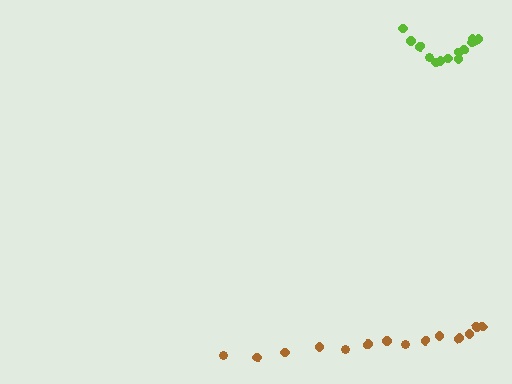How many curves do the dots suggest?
There are 2 distinct paths.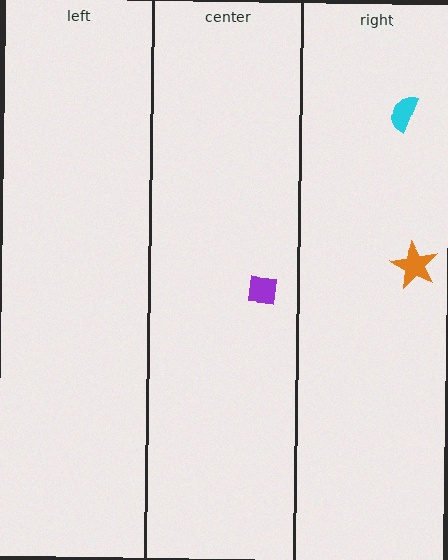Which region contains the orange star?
The right region.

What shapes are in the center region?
The purple square.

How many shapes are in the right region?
2.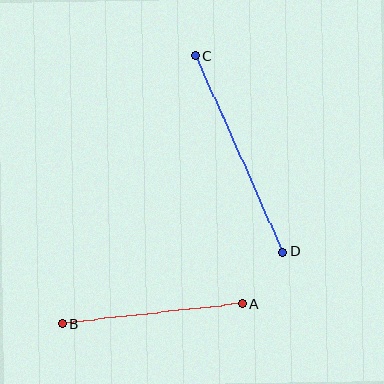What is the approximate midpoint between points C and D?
The midpoint is at approximately (239, 154) pixels.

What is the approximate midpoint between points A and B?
The midpoint is at approximately (152, 314) pixels.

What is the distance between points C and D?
The distance is approximately 215 pixels.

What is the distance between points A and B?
The distance is approximately 181 pixels.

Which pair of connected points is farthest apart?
Points C and D are farthest apart.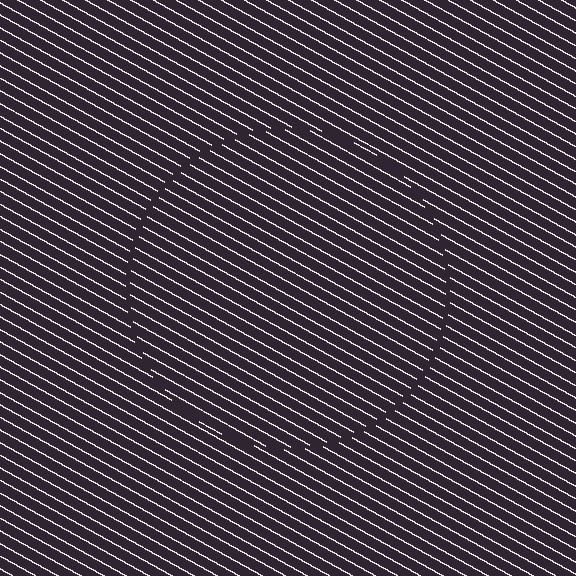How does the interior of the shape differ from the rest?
The interior of the shape contains the same grating, shifted by half a period — the contour is defined by the phase discontinuity where line-ends from the inner and outer gratings abut.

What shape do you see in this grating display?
An illusory circle. The interior of the shape contains the same grating, shifted by half a period — the contour is defined by the phase discontinuity where line-ends from the inner and outer gratings abut.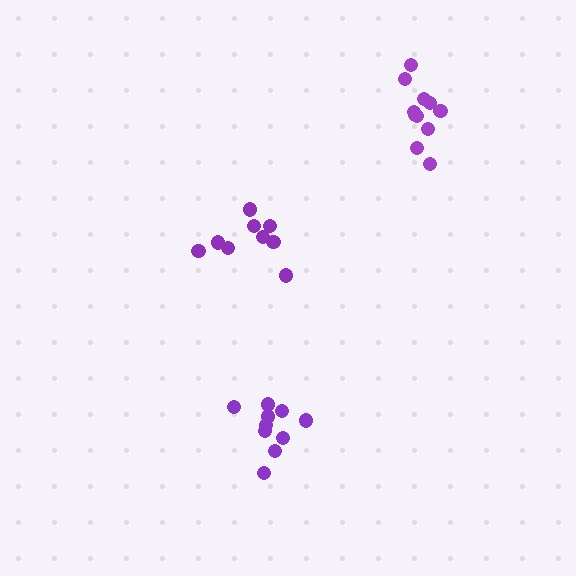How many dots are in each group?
Group 1: 11 dots, Group 2: 10 dots, Group 3: 9 dots (30 total).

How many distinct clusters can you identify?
There are 3 distinct clusters.